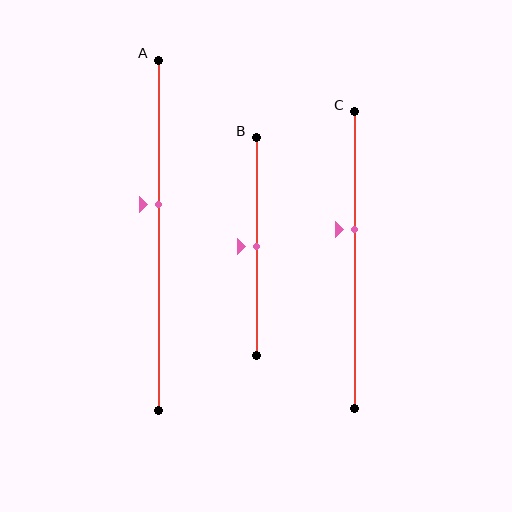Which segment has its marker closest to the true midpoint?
Segment B has its marker closest to the true midpoint.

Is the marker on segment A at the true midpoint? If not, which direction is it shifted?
No, the marker on segment A is shifted upward by about 9% of the segment length.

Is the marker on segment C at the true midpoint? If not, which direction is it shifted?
No, the marker on segment C is shifted upward by about 10% of the segment length.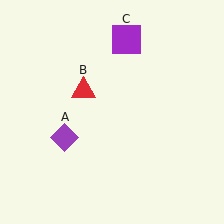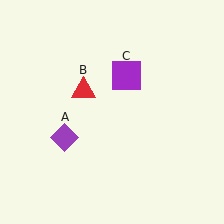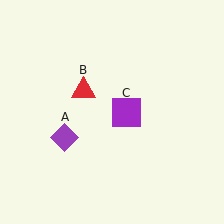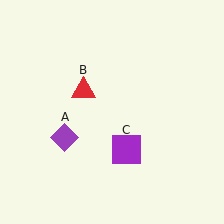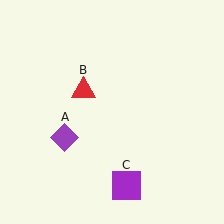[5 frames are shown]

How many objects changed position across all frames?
1 object changed position: purple square (object C).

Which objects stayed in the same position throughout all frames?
Purple diamond (object A) and red triangle (object B) remained stationary.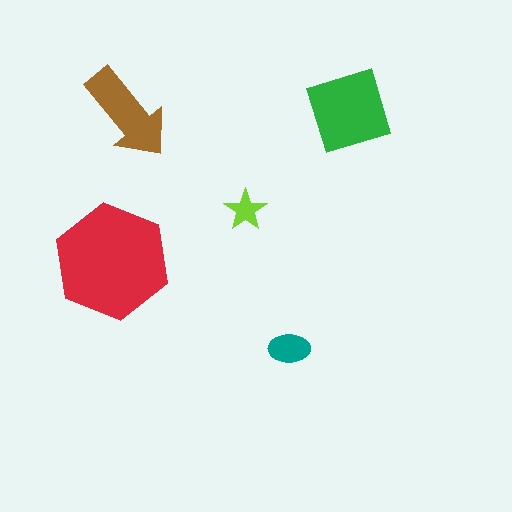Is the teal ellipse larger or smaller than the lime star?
Larger.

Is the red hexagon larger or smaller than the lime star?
Larger.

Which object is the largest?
The red hexagon.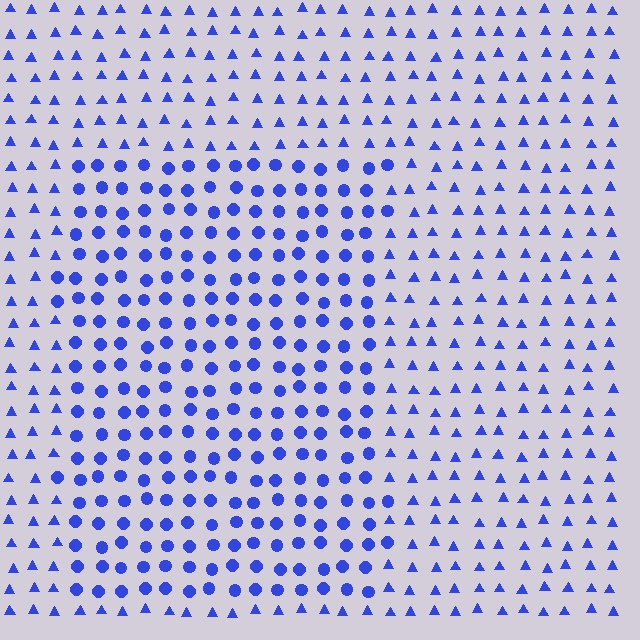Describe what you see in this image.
The image is filled with small blue elements arranged in a uniform grid. A rectangle-shaped region contains circles, while the surrounding area contains triangles. The boundary is defined purely by the change in element shape.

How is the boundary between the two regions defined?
The boundary is defined by a change in element shape: circles inside vs. triangles outside. All elements share the same color and spacing.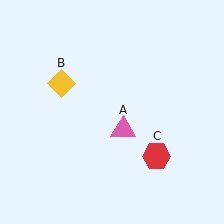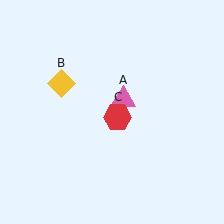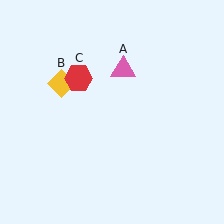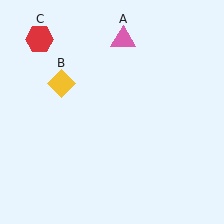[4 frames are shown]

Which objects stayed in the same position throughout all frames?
Yellow diamond (object B) remained stationary.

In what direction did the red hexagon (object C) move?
The red hexagon (object C) moved up and to the left.